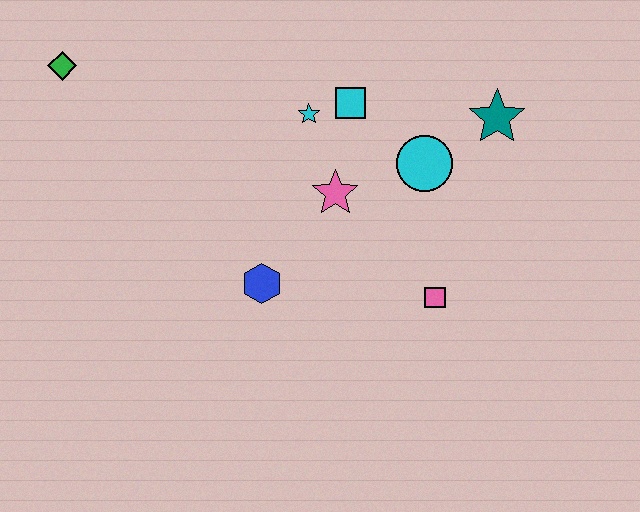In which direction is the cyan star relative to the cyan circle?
The cyan star is to the left of the cyan circle.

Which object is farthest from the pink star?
The green diamond is farthest from the pink star.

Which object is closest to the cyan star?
The cyan square is closest to the cyan star.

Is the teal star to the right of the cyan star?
Yes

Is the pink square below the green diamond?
Yes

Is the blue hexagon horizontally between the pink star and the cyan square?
No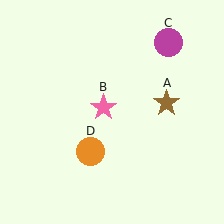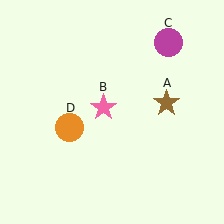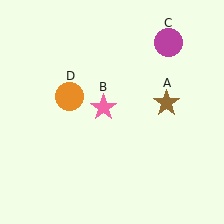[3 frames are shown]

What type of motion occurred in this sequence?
The orange circle (object D) rotated clockwise around the center of the scene.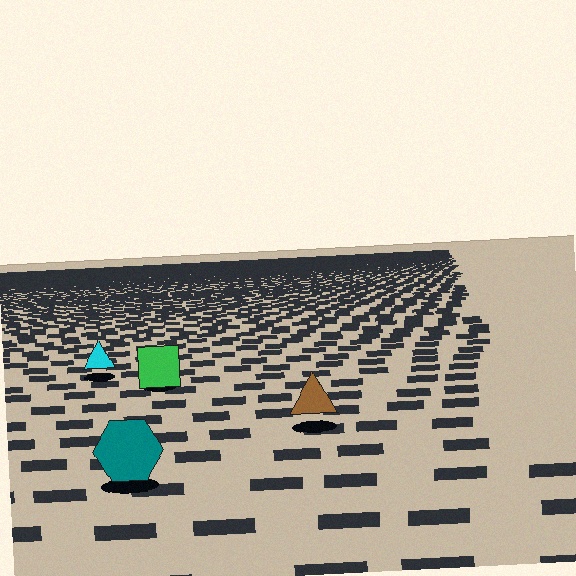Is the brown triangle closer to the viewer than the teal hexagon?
No. The teal hexagon is closer — you can tell from the texture gradient: the ground texture is coarser near it.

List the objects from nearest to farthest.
From nearest to farthest: the teal hexagon, the brown triangle, the green square, the cyan triangle.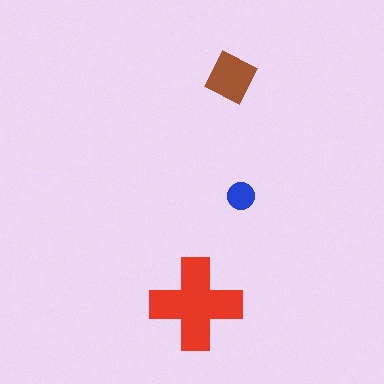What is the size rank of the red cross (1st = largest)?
1st.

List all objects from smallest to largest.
The blue circle, the brown square, the red cross.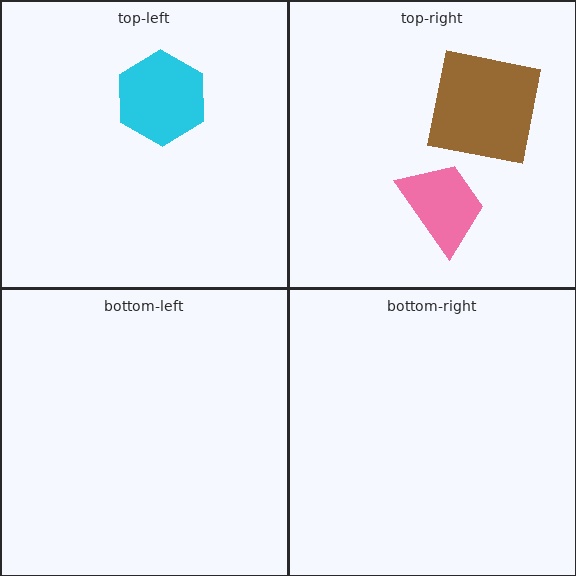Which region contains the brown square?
The top-right region.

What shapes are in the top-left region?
The cyan hexagon.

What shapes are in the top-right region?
The brown square, the pink trapezoid.